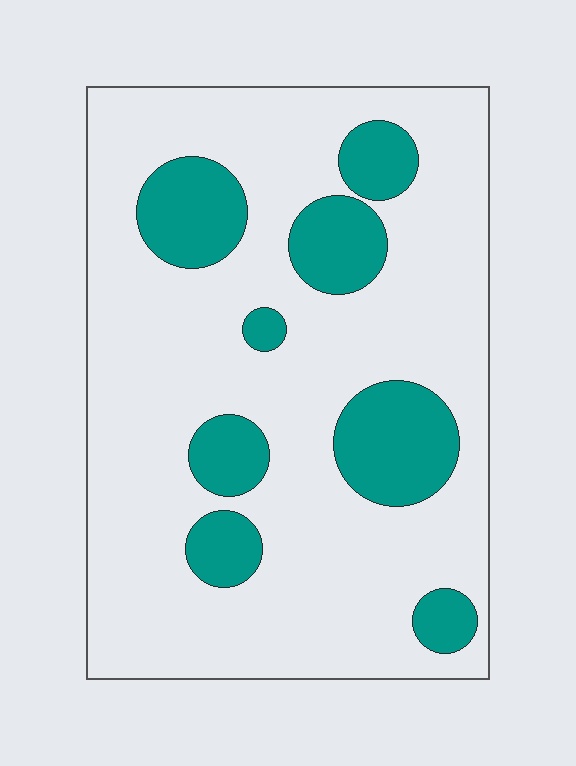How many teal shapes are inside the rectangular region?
8.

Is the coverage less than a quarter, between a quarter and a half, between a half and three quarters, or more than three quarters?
Less than a quarter.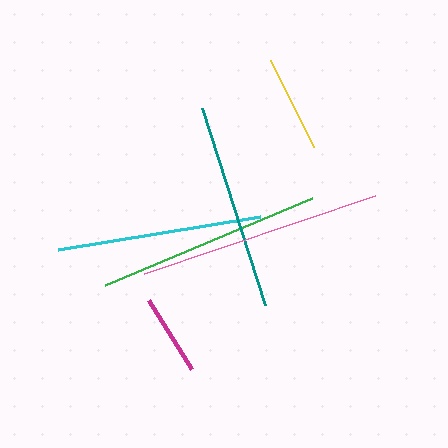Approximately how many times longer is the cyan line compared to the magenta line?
The cyan line is approximately 2.5 times the length of the magenta line.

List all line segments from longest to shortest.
From longest to shortest: pink, green, teal, cyan, yellow, magenta.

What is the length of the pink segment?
The pink segment is approximately 244 pixels long.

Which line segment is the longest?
The pink line is the longest at approximately 244 pixels.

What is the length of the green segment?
The green segment is approximately 224 pixels long.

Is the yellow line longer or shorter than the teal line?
The teal line is longer than the yellow line.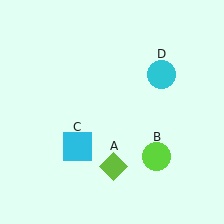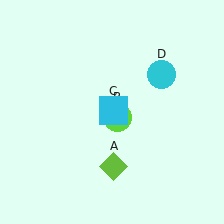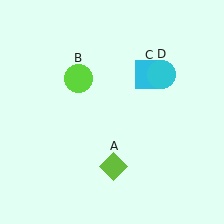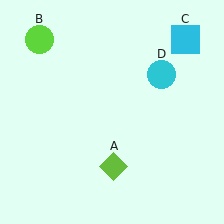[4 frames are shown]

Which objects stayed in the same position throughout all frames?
Lime diamond (object A) and cyan circle (object D) remained stationary.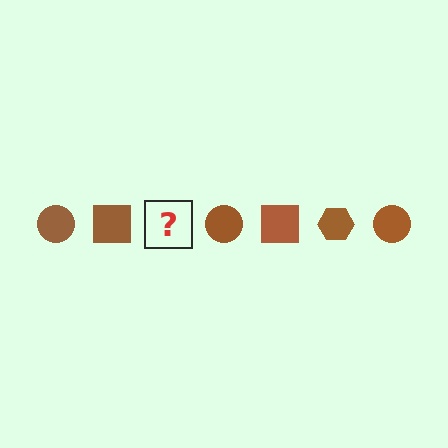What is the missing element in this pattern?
The missing element is a brown hexagon.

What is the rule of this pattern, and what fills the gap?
The rule is that the pattern cycles through circle, square, hexagon shapes in brown. The gap should be filled with a brown hexagon.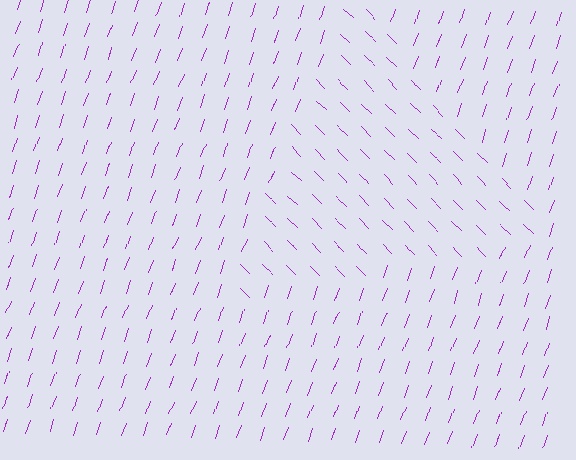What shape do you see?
I see a triangle.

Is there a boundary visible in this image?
Yes, there is a texture boundary formed by a change in line orientation.